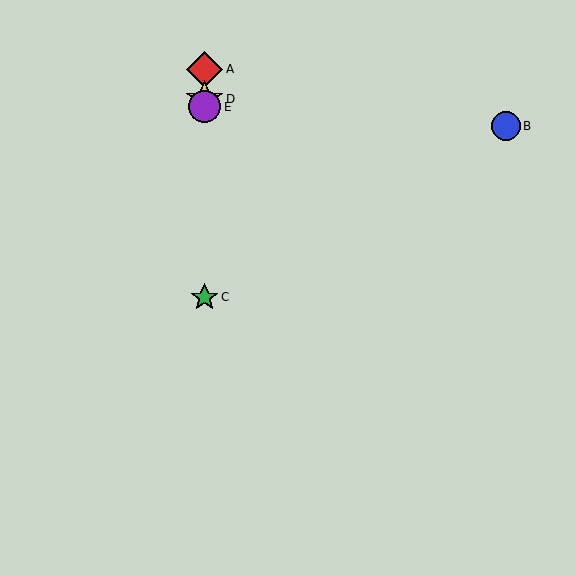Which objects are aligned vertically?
Objects A, C, D, E are aligned vertically.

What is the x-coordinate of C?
Object C is at x≈205.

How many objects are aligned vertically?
4 objects (A, C, D, E) are aligned vertically.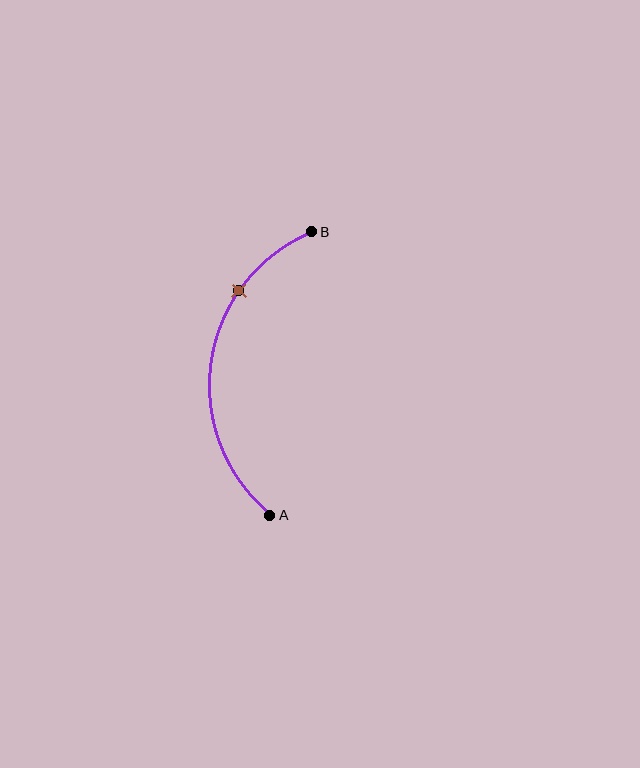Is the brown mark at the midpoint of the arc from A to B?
No. The brown mark lies on the arc but is closer to endpoint B. The arc midpoint would be at the point on the curve equidistant along the arc from both A and B.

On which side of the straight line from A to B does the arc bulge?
The arc bulges to the left of the straight line connecting A and B.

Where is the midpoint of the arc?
The arc midpoint is the point on the curve farthest from the straight line joining A and B. It sits to the left of that line.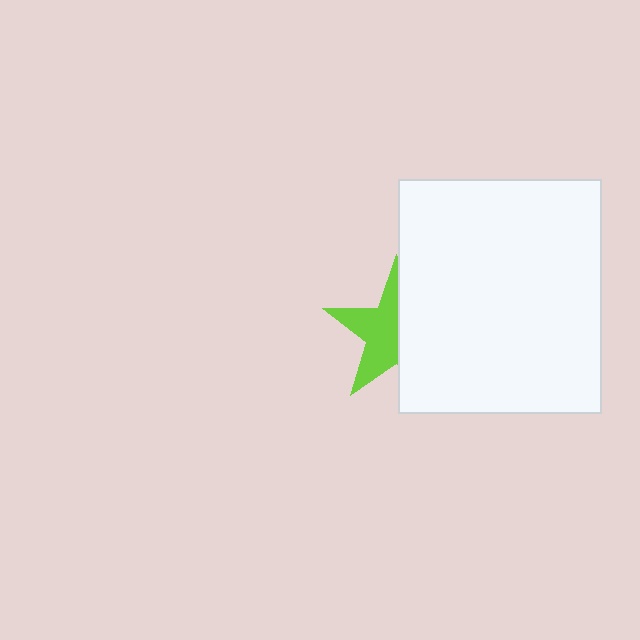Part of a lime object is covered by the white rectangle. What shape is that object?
It is a star.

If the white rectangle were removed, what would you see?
You would see the complete lime star.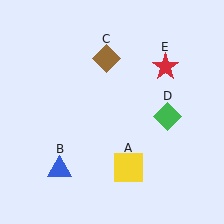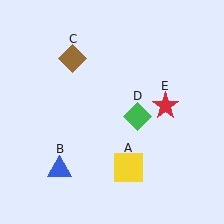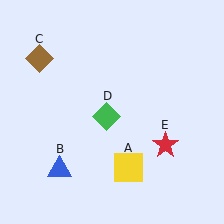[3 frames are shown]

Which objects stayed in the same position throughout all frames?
Yellow square (object A) and blue triangle (object B) remained stationary.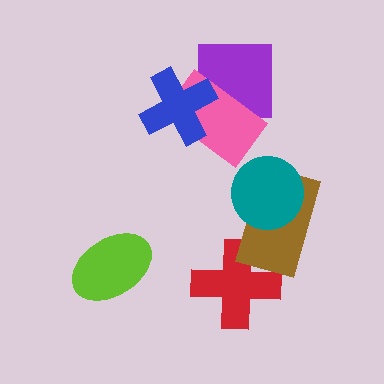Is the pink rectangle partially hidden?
Yes, it is partially covered by another shape.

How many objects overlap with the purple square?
2 objects overlap with the purple square.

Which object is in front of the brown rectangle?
The teal circle is in front of the brown rectangle.